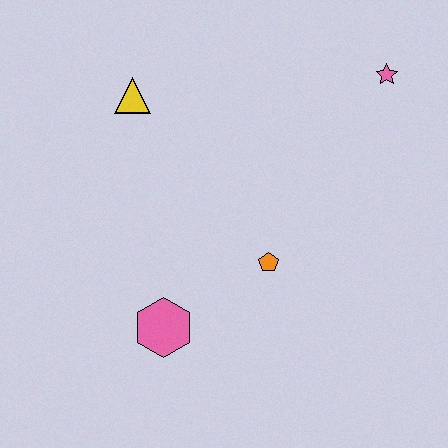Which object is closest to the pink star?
The orange pentagon is closest to the pink star.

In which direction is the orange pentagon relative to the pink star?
The orange pentagon is below the pink star.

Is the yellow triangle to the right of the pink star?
No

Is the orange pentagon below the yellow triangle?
Yes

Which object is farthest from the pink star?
The pink hexagon is farthest from the pink star.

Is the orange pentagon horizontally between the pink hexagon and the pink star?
Yes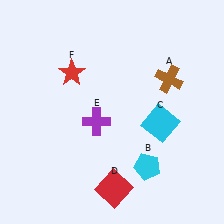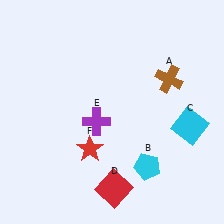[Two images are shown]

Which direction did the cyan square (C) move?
The cyan square (C) moved right.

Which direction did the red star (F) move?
The red star (F) moved down.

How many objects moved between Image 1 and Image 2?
2 objects moved between the two images.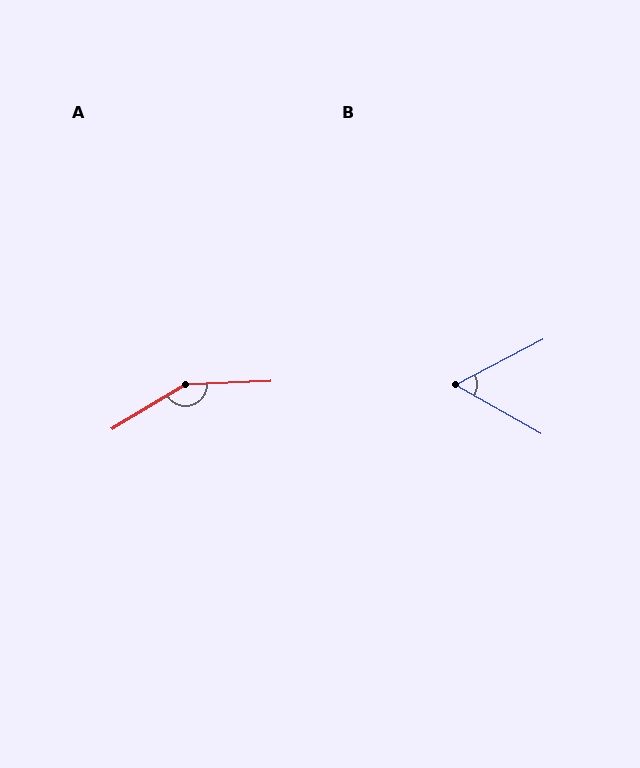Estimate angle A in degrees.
Approximately 151 degrees.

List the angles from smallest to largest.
B (56°), A (151°).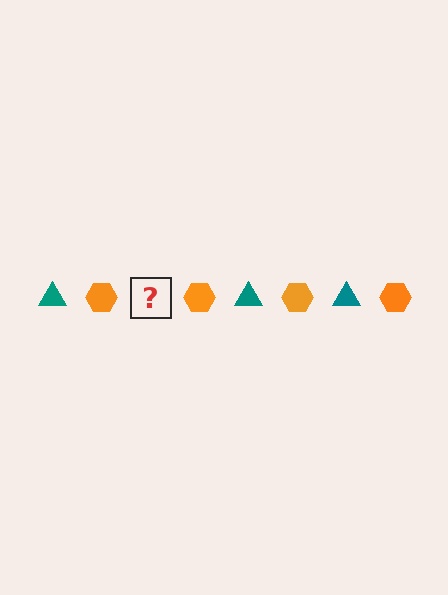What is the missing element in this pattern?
The missing element is a teal triangle.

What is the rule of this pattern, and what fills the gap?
The rule is that the pattern alternates between teal triangle and orange hexagon. The gap should be filled with a teal triangle.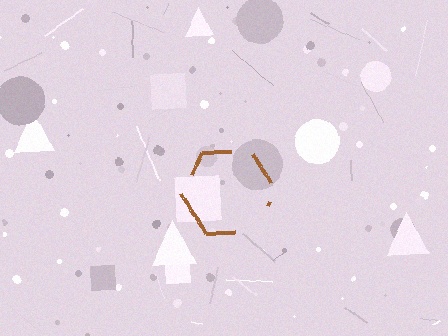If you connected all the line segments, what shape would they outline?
They would outline a hexagon.